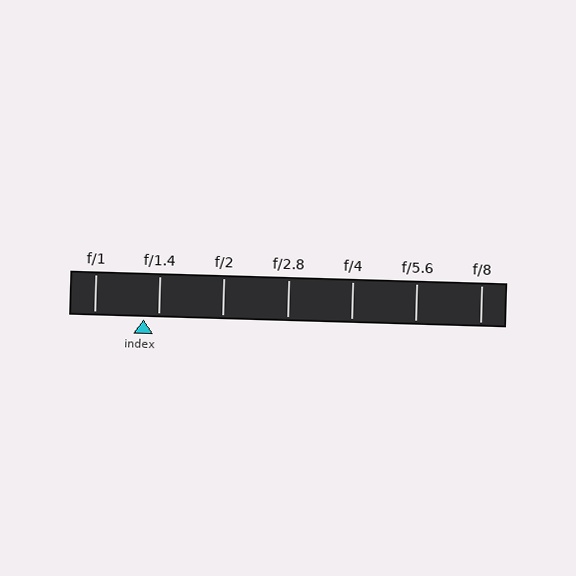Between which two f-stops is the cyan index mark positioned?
The index mark is between f/1 and f/1.4.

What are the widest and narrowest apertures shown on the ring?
The widest aperture shown is f/1 and the narrowest is f/8.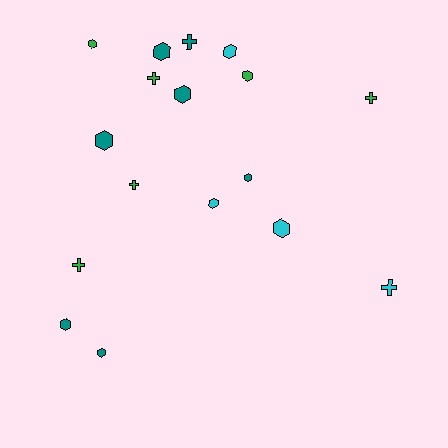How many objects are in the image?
There are 17 objects.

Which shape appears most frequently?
Hexagon, with 11 objects.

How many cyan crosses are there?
There is 1 cyan cross.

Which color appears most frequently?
Teal, with 7 objects.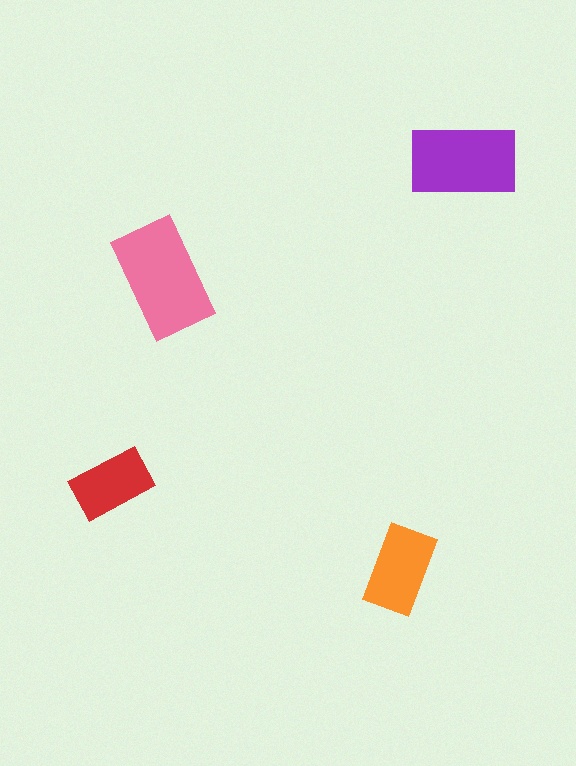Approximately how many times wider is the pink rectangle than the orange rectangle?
About 1.5 times wider.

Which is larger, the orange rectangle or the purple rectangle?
The purple one.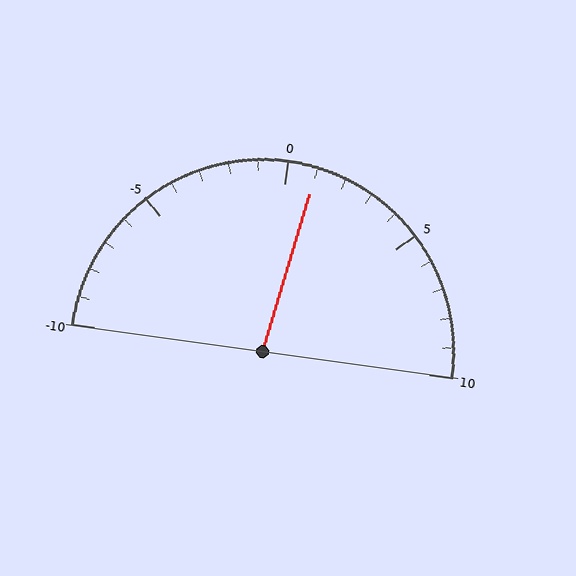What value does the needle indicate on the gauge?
The needle indicates approximately 1.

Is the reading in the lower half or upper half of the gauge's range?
The reading is in the upper half of the range (-10 to 10).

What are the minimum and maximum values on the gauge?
The gauge ranges from -10 to 10.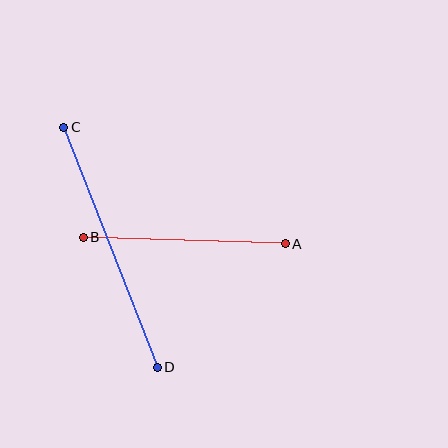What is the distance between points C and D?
The distance is approximately 258 pixels.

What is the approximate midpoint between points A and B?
The midpoint is at approximately (184, 241) pixels.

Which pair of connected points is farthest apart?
Points C and D are farthest apart.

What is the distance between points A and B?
The distance is approximately 202 pixels.